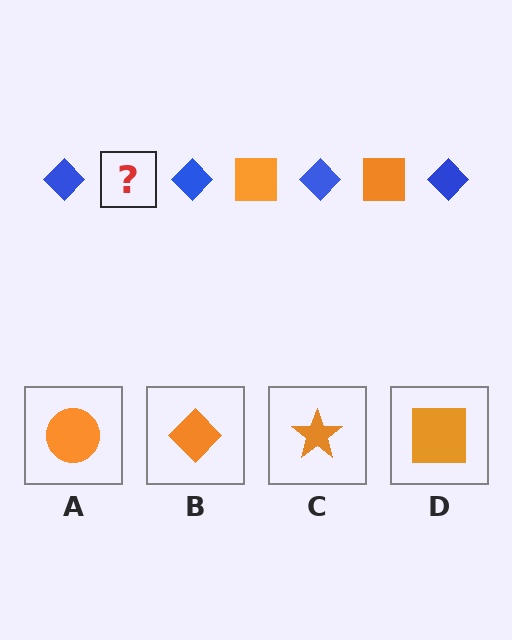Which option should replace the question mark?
Option D.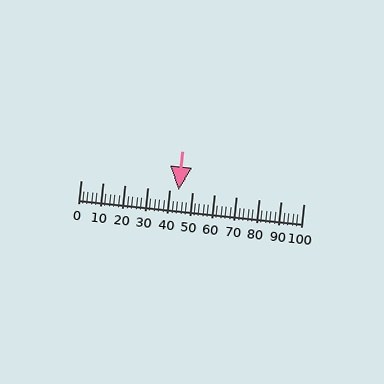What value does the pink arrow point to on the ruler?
The pink arrow points to approximately 44.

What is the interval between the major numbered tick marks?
The major tick marks are spaced 10 units apart.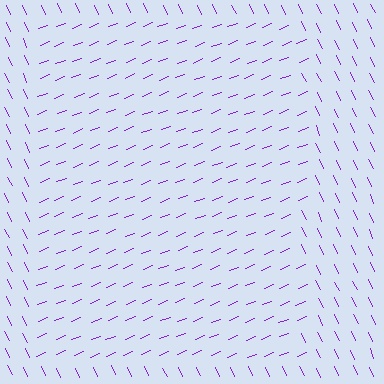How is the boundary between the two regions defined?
The boundary is defined purely by a change in line orientation (approximately 86 degrees difference). All lines are the same color and thickness.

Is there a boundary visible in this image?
Yes, there is a texture boundary formed by a change in line orientation.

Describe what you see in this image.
The image is filled with small purple line segments. A rectangle region in the image has lines oriented differently from the surrounding lines, creating a visible texture boundary.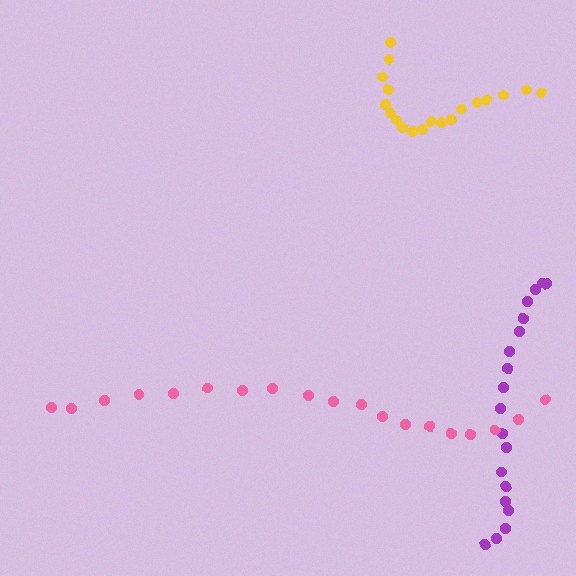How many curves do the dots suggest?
There are 3 distinct paths.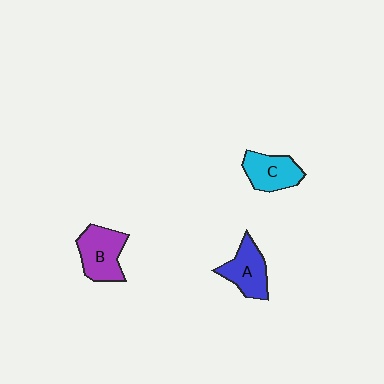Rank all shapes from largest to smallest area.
From largest to smallest: B (purple), A (blue), C (cyan).